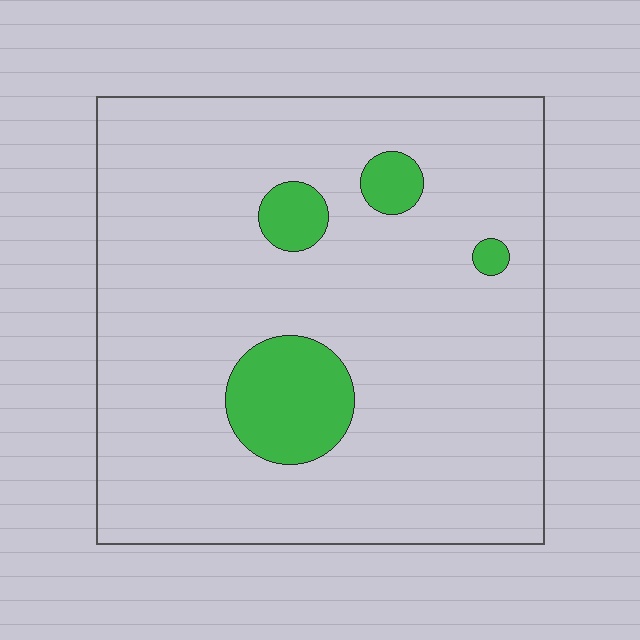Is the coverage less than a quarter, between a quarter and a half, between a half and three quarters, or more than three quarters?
Less than a quarter.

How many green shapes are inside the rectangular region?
4.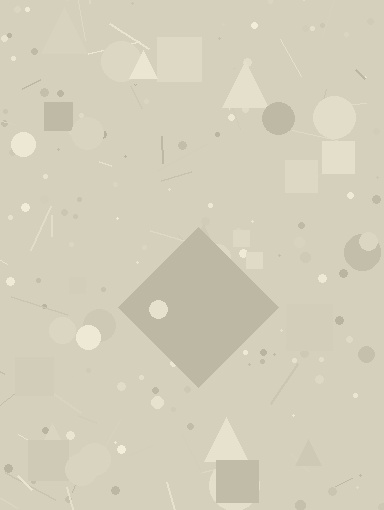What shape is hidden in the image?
A diamond is hidden in the image.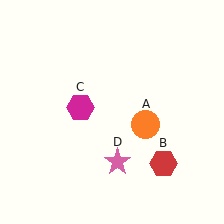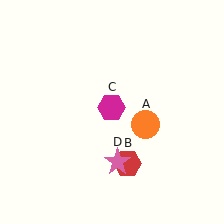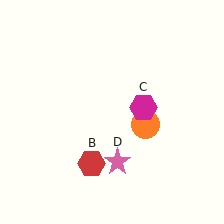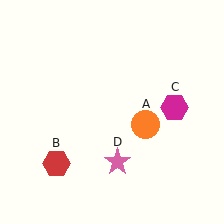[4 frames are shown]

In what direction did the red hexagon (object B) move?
The red hexagon (object B) moved left.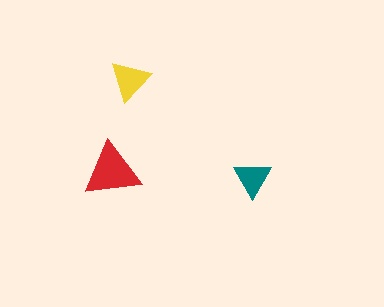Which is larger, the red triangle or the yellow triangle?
The red one.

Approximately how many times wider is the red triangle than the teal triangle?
About 1.5 times wider.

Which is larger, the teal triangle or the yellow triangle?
The yellow one.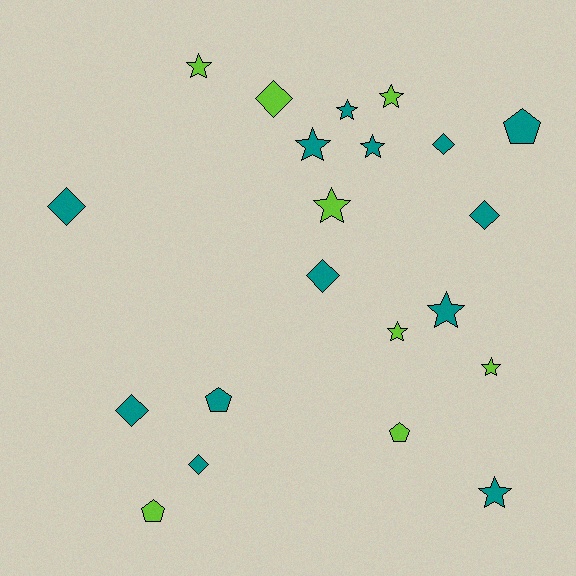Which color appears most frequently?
Teal, with 13 objects.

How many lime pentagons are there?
There are 2 lime pentagons.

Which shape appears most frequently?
Star, with 10 objects.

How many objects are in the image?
There are 21 objects.